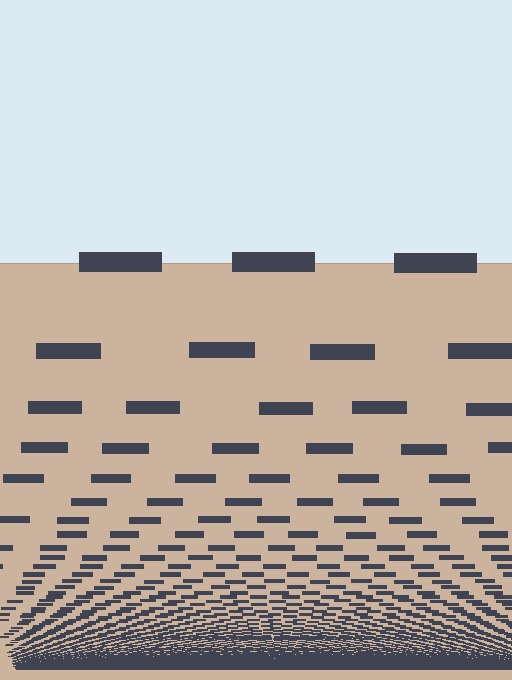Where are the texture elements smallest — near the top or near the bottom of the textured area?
Near the bottom.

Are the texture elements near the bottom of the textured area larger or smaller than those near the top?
Smaller. The gradient is inverted — elements near the bottom are smaller and denser.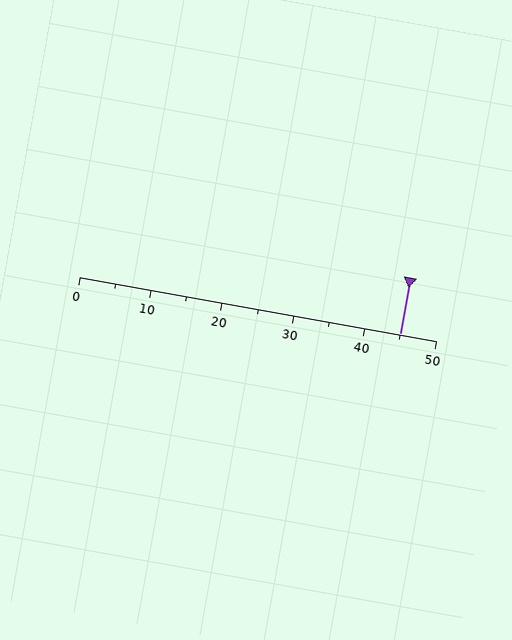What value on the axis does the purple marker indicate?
The marker indicates approximately 45.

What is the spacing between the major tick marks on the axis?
The major ticks are spaced 10 apart.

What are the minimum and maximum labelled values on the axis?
The axis runs from 0 to 50.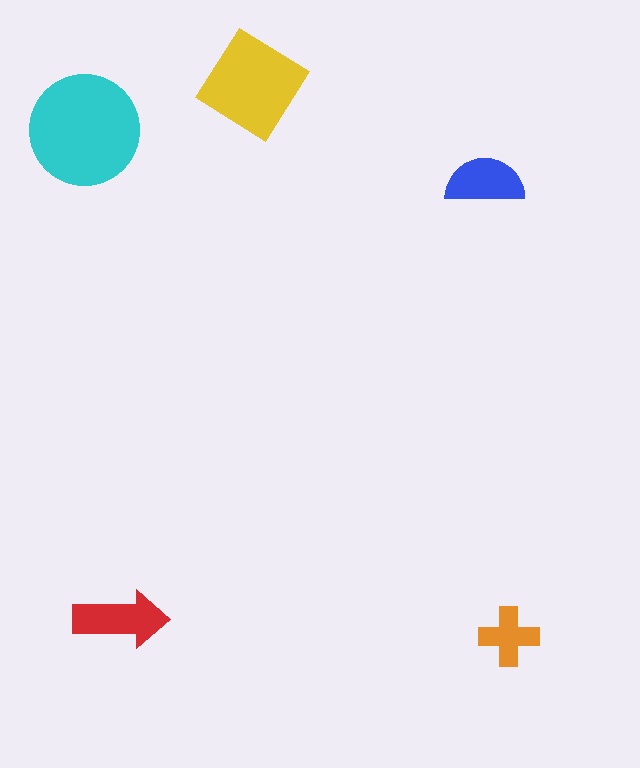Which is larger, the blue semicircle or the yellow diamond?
The yellow diamond.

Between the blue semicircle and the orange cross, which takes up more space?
The blue semicircle.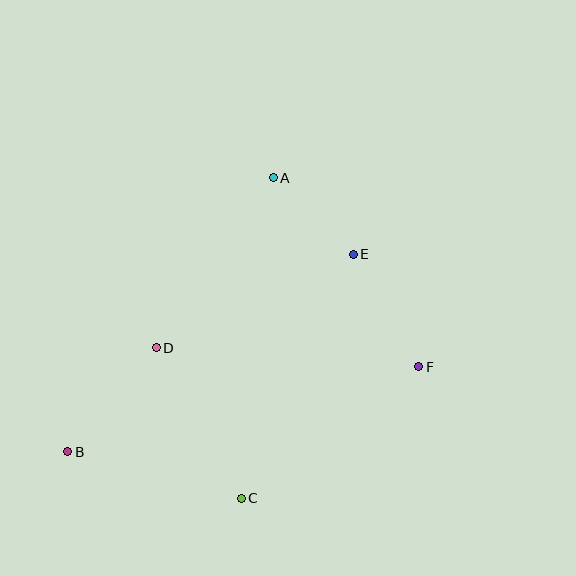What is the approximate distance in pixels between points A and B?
The distance between A and B is approximately 343 pixels.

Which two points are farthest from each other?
Points B and F are farthest from each other.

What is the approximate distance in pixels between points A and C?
The distance between A and C is approximately 322 pixels.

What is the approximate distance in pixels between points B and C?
The distance between B and C is approximately 180 pixels.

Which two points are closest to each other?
Points A and E are closest to each other.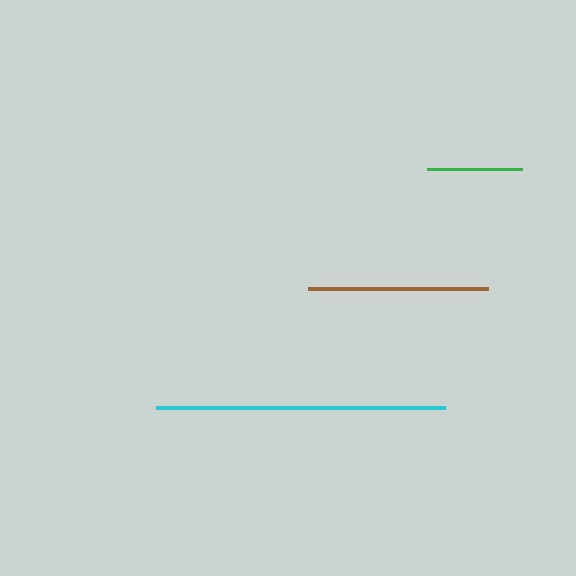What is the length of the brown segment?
The brown segment is approximately 180 pixels long.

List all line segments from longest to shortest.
From longest to shortest: cyan, brown, green.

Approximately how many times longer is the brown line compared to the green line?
The brown line is approximately 1.9 times the length of the green line.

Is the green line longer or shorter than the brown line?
The brown line is longer than the green line.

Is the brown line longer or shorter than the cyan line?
The cyan line is longer than the brown line.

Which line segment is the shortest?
The green line is the shortest at approximately 95 pixels.